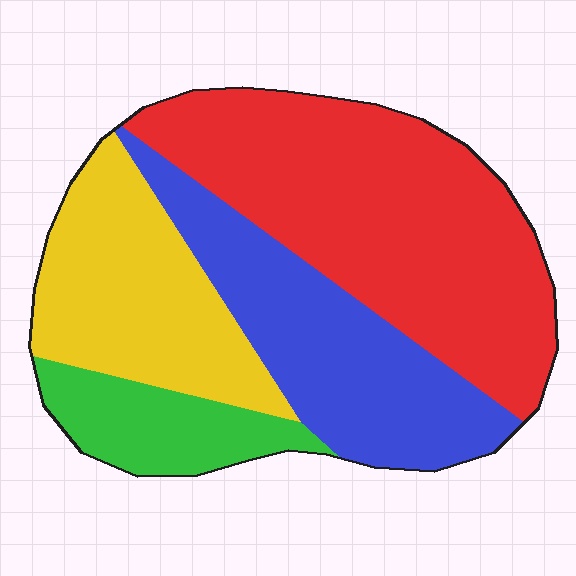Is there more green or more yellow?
Yellow.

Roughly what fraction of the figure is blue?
Blue takes up about one quarter (1/4) of the figure.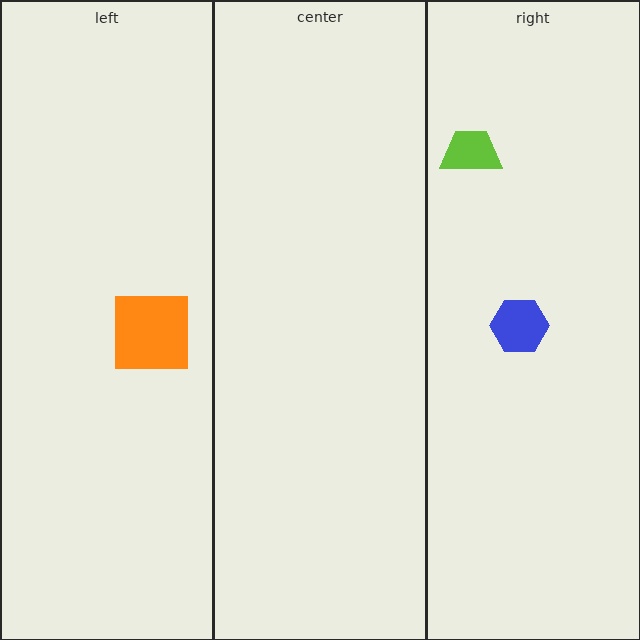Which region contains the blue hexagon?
The right region.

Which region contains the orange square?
The left region.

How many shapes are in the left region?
1.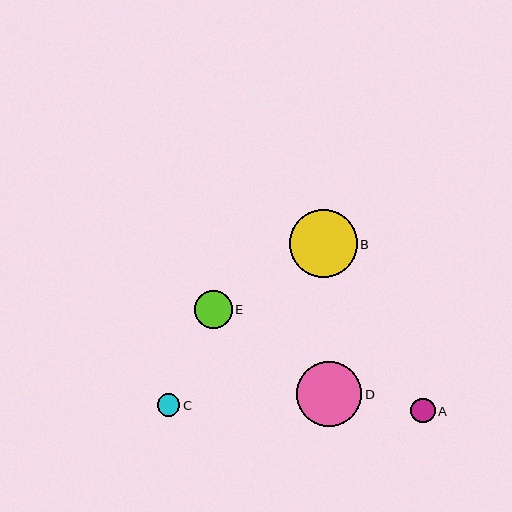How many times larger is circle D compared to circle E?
Circle D is approximately 1.7 times the size of circle E.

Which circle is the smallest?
Circle C is the smallest with a size of approximately 22 pixels.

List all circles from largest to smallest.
From largest to smallest: B, D, E, A, C.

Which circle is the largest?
Circle B is the largest with a size of approximately 68 pixels.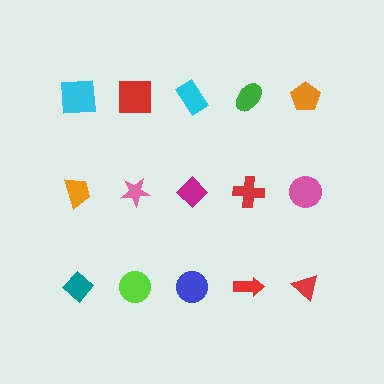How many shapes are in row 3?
5 shapes.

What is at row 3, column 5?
A red triangle.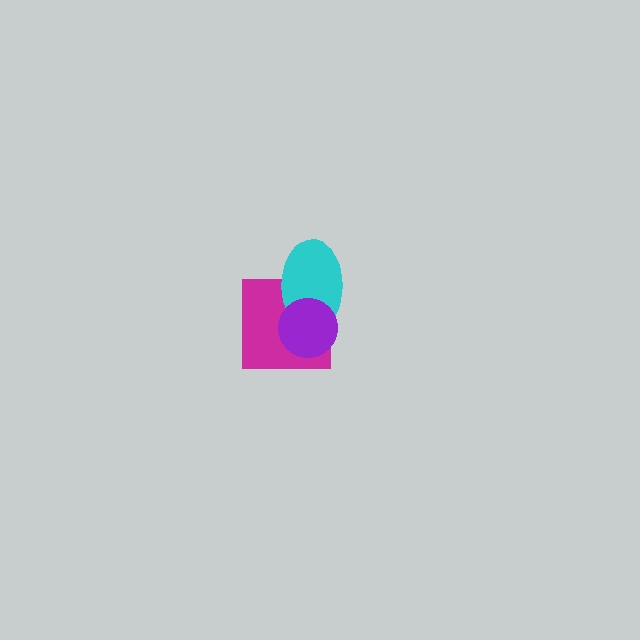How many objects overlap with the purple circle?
2 objects overlap with the purple circle.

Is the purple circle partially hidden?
No, no other shape covers it.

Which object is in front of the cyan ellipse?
The purple circle is in front of the cyan ellipse.